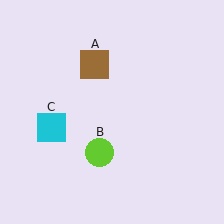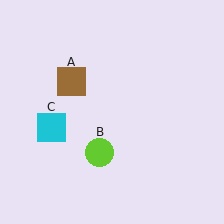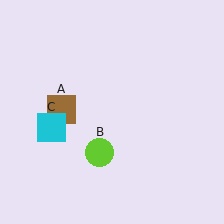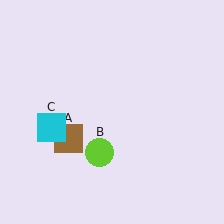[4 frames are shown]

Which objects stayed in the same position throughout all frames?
Lime circle (object B) and cyan square (object C) remained stationary.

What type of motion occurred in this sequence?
The brown square (object A) rotated counterclockwise around the center of the scene.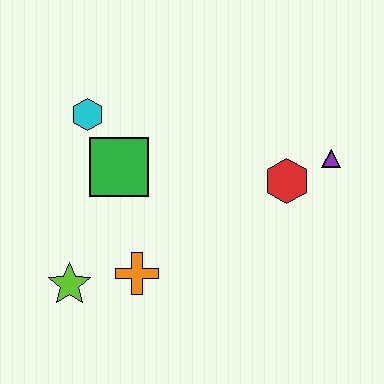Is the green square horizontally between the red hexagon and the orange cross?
No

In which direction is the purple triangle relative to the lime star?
The purple triangle is to the right of the lime star.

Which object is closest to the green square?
The cyan hexagon is closest to the green square.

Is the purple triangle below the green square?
No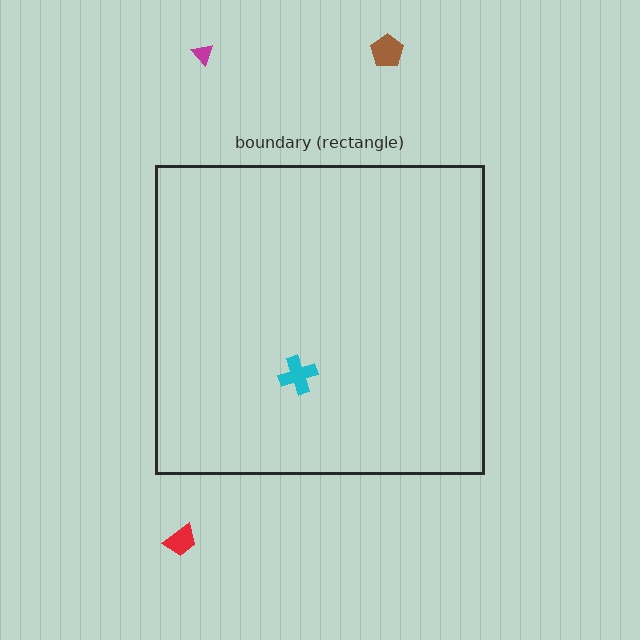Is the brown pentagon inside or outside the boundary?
Outside.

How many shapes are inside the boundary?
1 inside, 3 outside.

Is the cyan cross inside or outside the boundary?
Inside.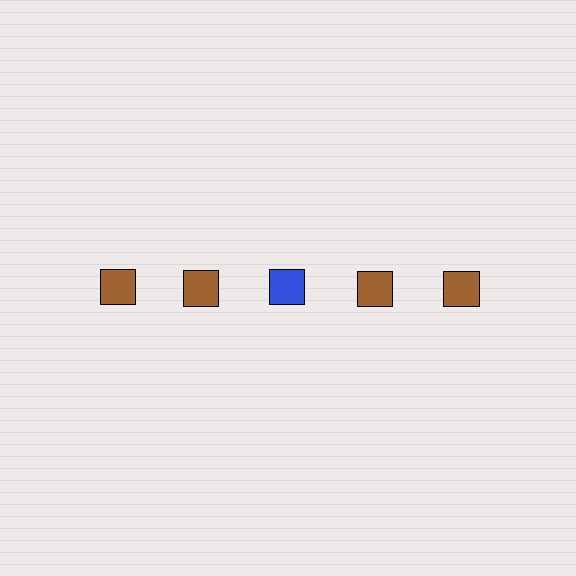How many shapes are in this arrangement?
There are 5 shapes arranged in a grid pattern.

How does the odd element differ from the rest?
It has a different color: blue instead of brown.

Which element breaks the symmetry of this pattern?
The blue square in the top row, center column breaks the symmetry. All other shapes are brown squares.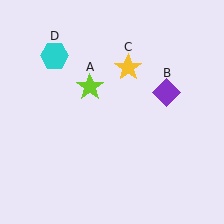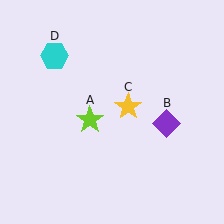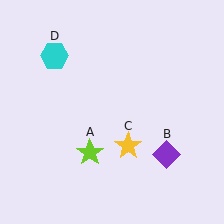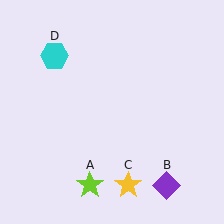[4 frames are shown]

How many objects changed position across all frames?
3 objects changed position: lime star (object A), purple diamond (object B), yellow star (object C).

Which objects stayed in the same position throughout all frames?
Cyan hexagon (object D) remained stationary.